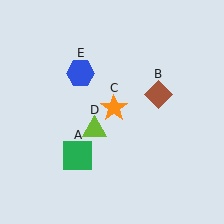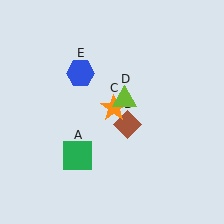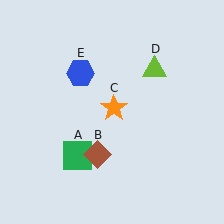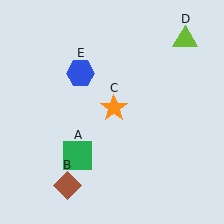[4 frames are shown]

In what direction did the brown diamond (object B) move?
The brown diamond (object B) moved down and to the left.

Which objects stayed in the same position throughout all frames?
Green square (object A) and orange star (object C) and blue hexagon (object E) remained stationary.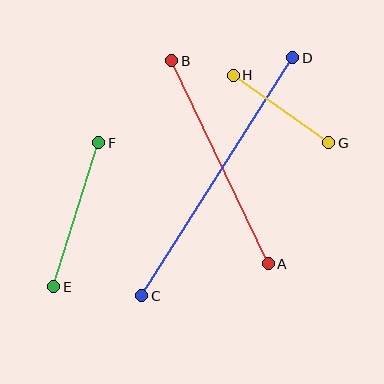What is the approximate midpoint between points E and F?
The midpoint is at approximately (76, 215) pixels.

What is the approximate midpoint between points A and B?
The midpoint is at approximately (220, 162) pixels.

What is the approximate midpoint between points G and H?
The midpoint is at approximately (281, 109) pixels.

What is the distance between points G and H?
The distance is approximately 117 pixels.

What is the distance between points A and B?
The distance is approximately 225 pixels.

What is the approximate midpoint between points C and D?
The midpoint is at approximately (217, 177) pixels.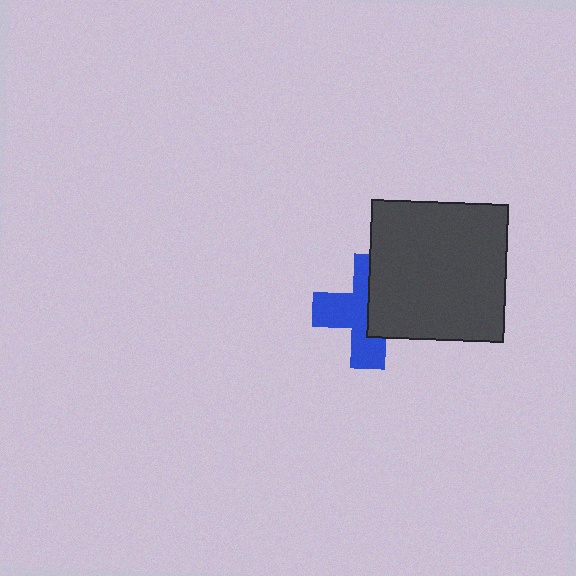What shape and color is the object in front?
The object in front is a dark gray square.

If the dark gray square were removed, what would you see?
You would see the complete blue cross.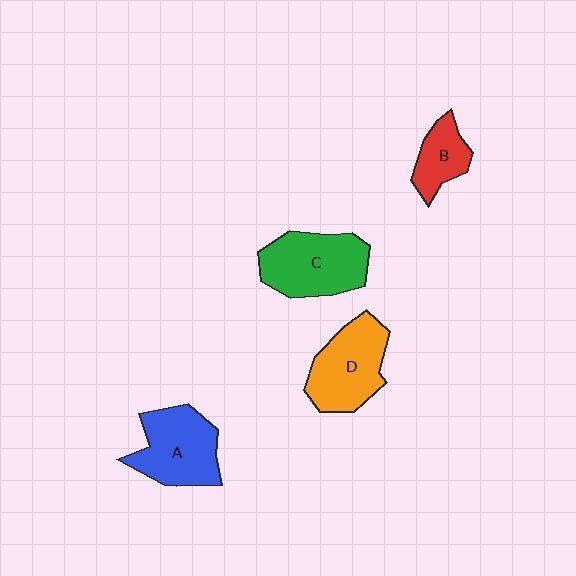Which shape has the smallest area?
Shape B (red).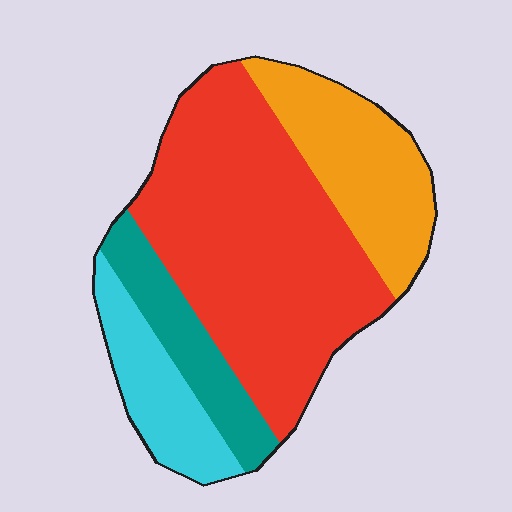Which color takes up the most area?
Red, at roughly 50%.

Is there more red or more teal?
Red.